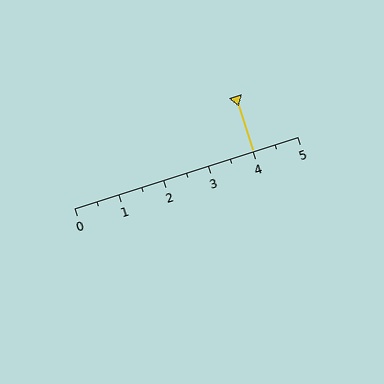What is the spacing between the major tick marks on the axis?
The major ticks are spaced 1 apart.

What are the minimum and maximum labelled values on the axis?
The axis runs from 0 to 5.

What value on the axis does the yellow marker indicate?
The marker indicates approximately 4.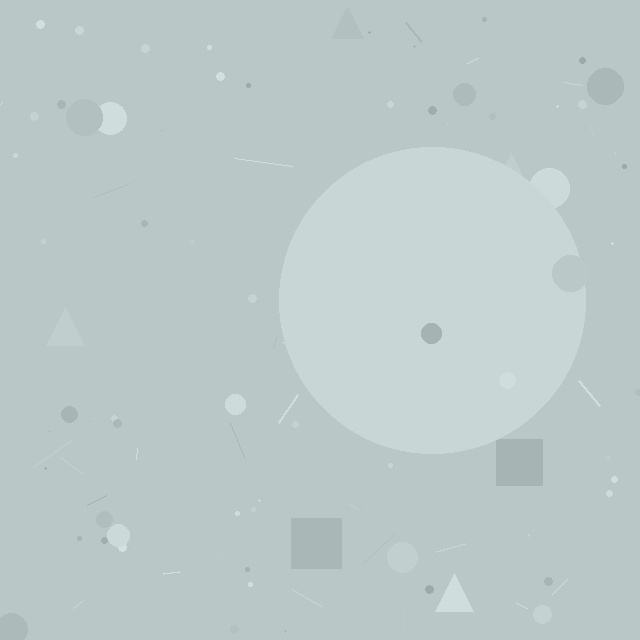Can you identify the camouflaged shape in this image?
The camouflaged shape is a circle.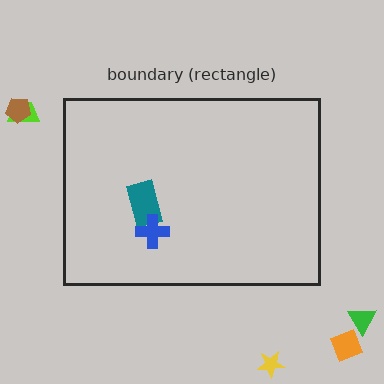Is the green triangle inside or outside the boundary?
Outside.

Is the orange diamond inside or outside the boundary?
Outside.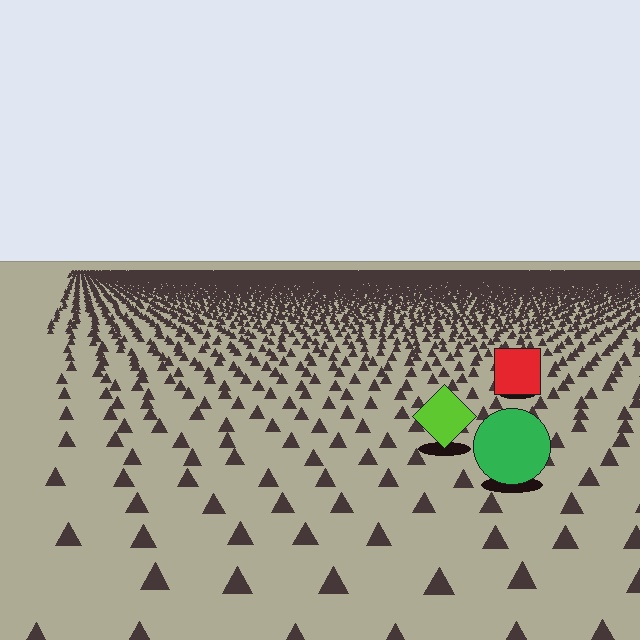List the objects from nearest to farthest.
From nearest to farthest: the green circle, the lime diamond, the red square.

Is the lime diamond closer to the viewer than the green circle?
No. The green circle is closer — you can tell from the texture gradient: the ground texture is coarser near it.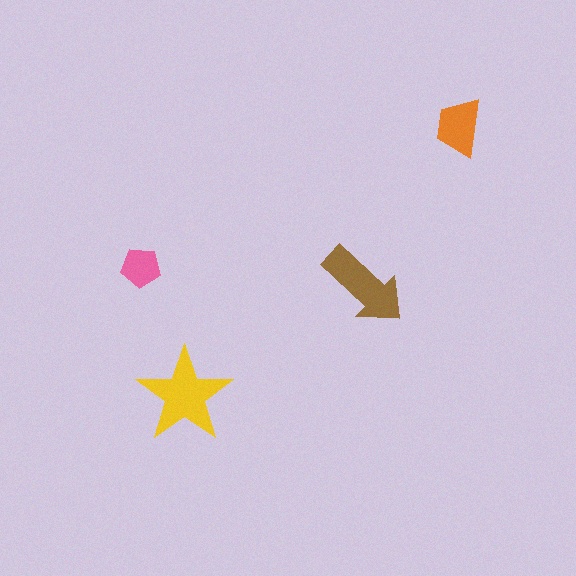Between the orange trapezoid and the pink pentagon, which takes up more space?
The orange trapezoid.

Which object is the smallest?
The pink pentagon.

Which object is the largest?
The yellow star.